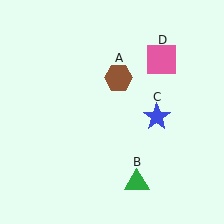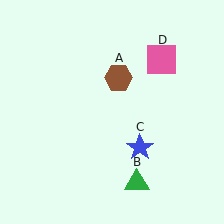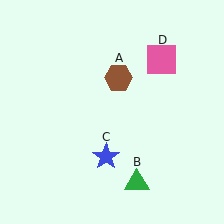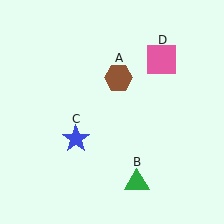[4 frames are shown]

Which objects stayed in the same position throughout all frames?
Brown hexagon (object A) and green triangle (object B) and pink square (object D) remained stationary.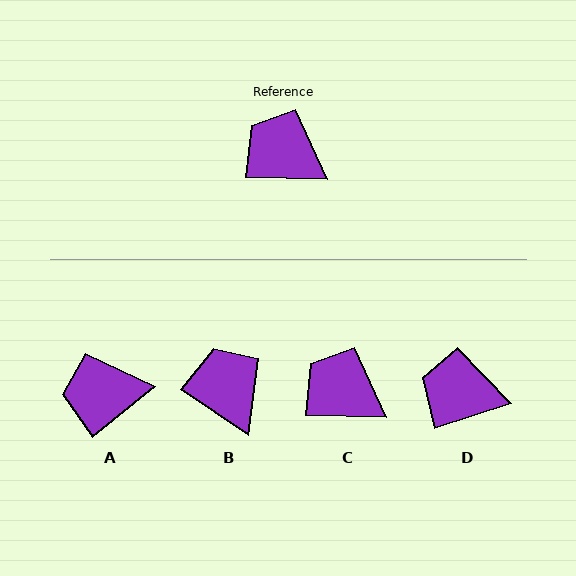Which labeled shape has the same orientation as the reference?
C.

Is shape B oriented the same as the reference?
No, it is off by about 32 degrees.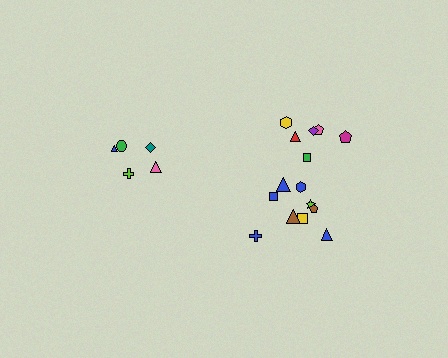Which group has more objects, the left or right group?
The right group.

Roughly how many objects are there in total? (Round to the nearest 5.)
Roughly 20 objects in total.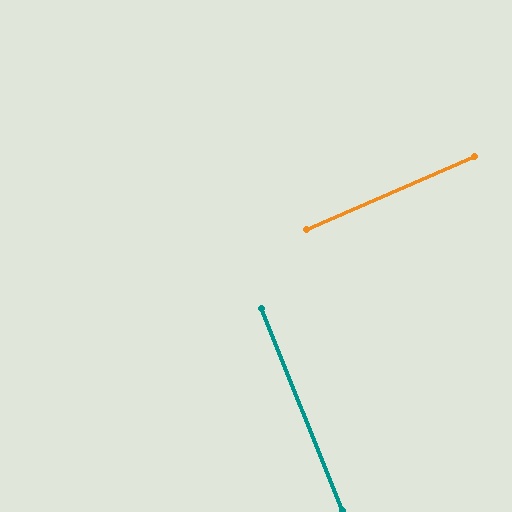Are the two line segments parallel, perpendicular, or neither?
Perpendicular — they meet at approximately 88°.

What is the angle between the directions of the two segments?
Approximately 88 degrees.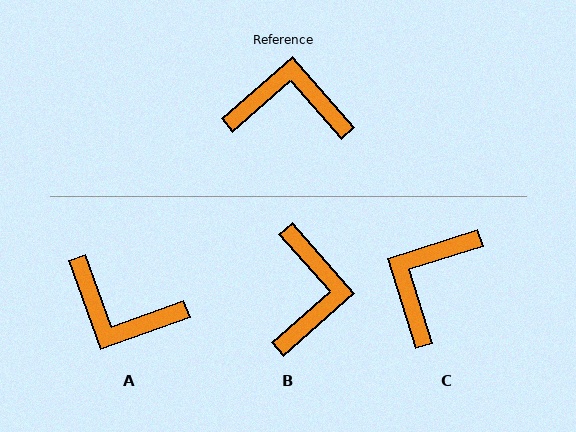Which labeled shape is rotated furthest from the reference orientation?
A, about 159 degrees away.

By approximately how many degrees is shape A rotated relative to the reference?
Approximately 159 degrees counter-clockwise.